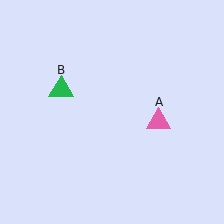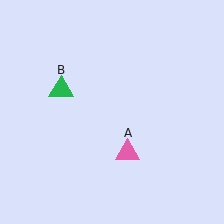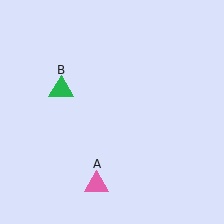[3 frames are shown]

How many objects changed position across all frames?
1 object changed position: pink triangle (object A).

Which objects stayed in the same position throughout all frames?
Green triangle (object B) remained stationary.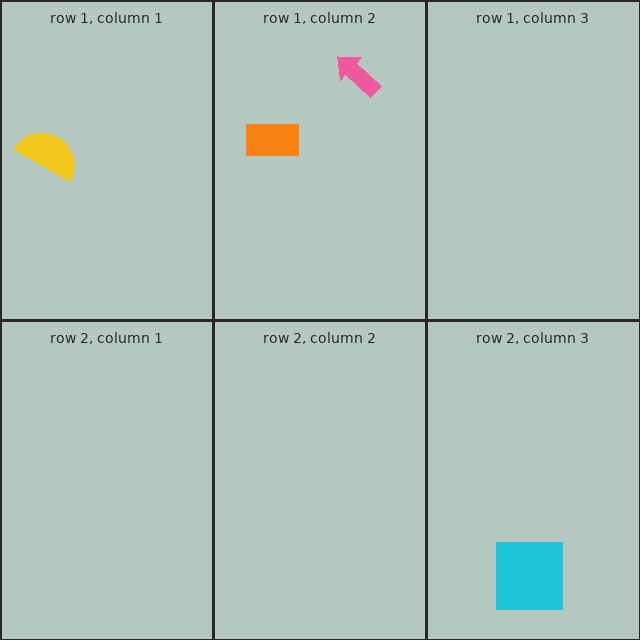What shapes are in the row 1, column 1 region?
The yellow semicircle.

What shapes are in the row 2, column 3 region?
The cyan square.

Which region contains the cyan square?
The row 2, column 3 region.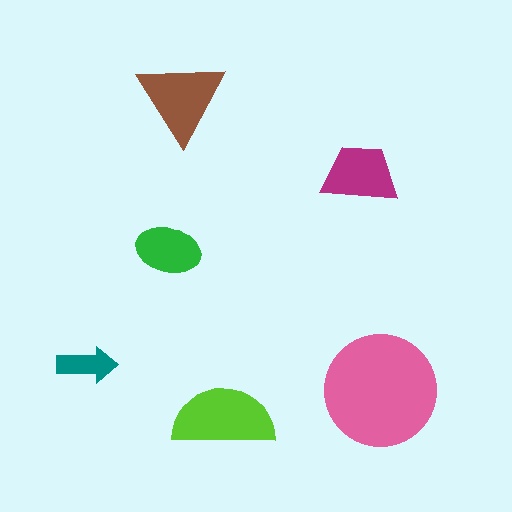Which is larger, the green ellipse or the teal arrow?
The green ellipse.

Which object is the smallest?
The teal arrow.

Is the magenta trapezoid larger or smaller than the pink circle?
Smaller.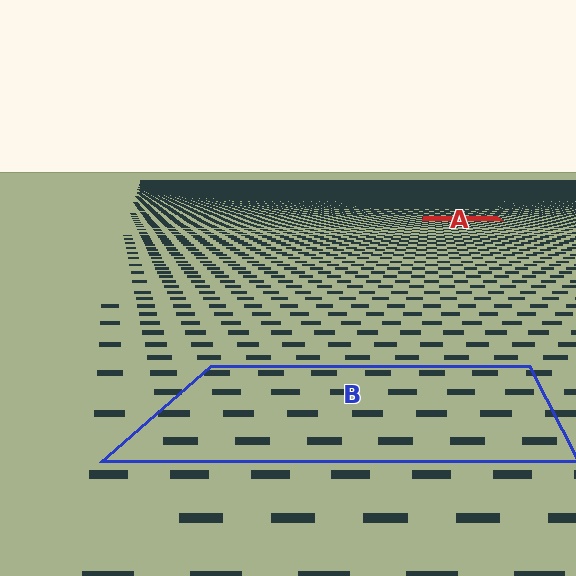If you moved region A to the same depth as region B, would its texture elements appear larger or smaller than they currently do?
They would appear larger. At a closer depth, the same texture elements are projected at a bigger on-screen size.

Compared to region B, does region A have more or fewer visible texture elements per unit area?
Region A has more texture elements per unit area — they are packed more densely because it is farther away.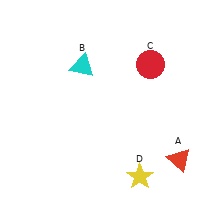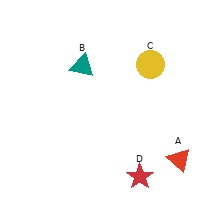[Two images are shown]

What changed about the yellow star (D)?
In Image 1, D is yellow. In Image 2, it changed to red.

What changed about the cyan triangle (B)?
In Image 1, B is cyan. In Image 2, it changed to teal.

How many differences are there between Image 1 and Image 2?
There are 3 differences between the two images.